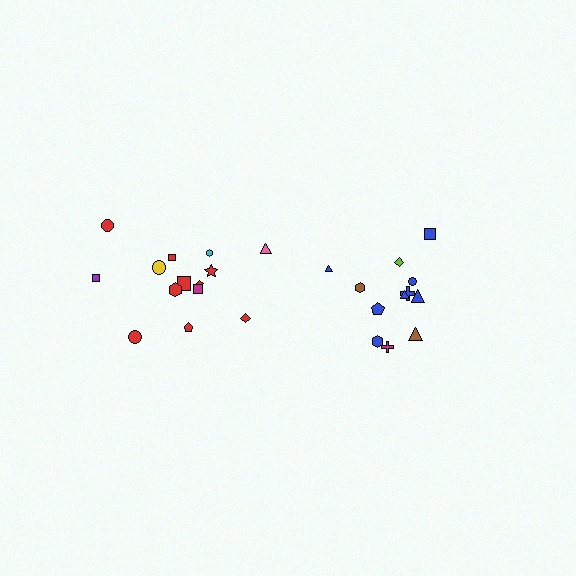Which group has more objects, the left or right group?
The left group.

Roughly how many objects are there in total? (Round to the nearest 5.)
Roughly 25 objects in total.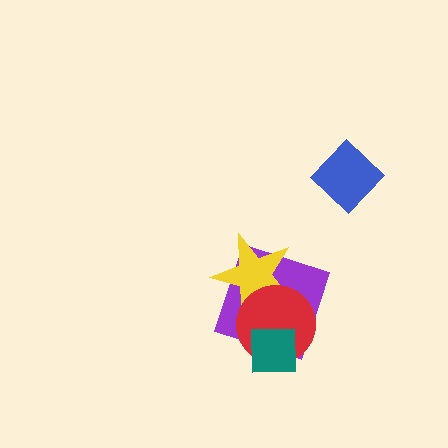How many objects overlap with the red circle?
3 objects overlap with the red circle.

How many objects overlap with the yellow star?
2 objects overlap with the yellow star.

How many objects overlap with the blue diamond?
0 objects overlap with the blue diamond.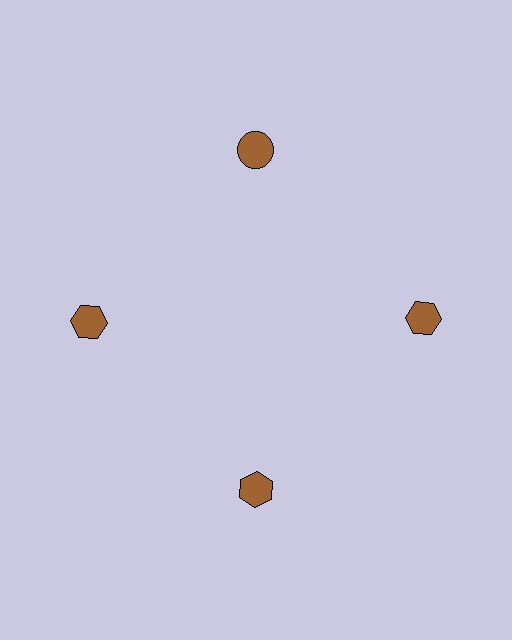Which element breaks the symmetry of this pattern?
The brown circle at roughly the 12 o'clock position breaks the symmetry. All other shapes are brown hexagons.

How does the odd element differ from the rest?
It has a different shape: circle instead of hexagon.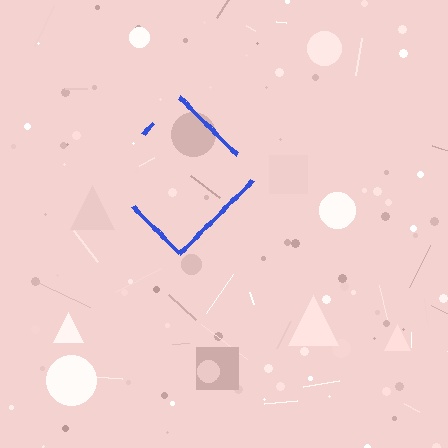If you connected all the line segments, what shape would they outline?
They would outline a diamond.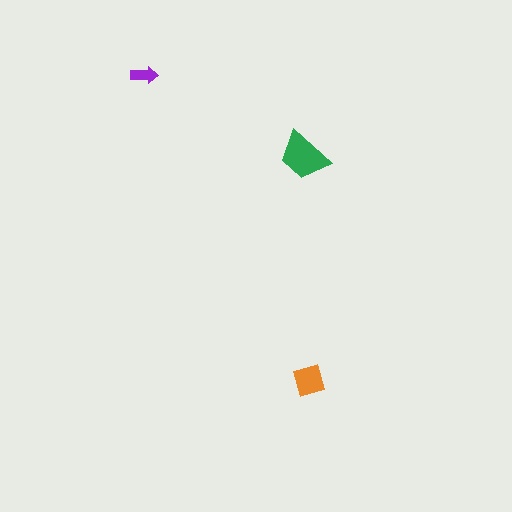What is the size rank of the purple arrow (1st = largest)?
3rd.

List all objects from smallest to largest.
The purple arrow, the orange square, the green trapezoid.